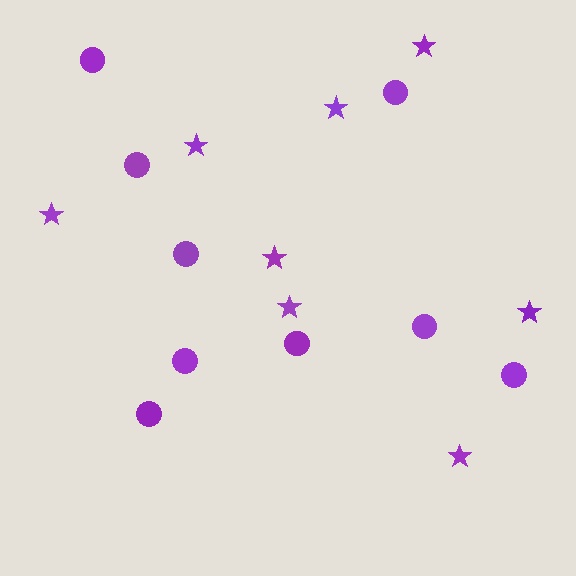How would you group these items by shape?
There are 2 groups: one group of circles (9) and one group of stars (8).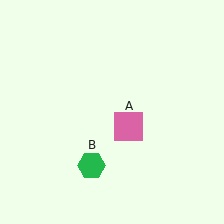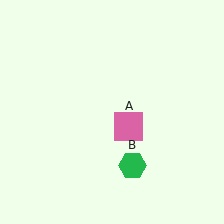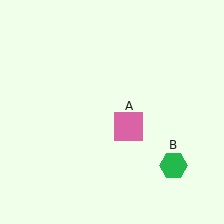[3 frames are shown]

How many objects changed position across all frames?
1 object changed position: green hexagon (object B).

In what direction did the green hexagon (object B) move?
The green hexagon (object B) moved right.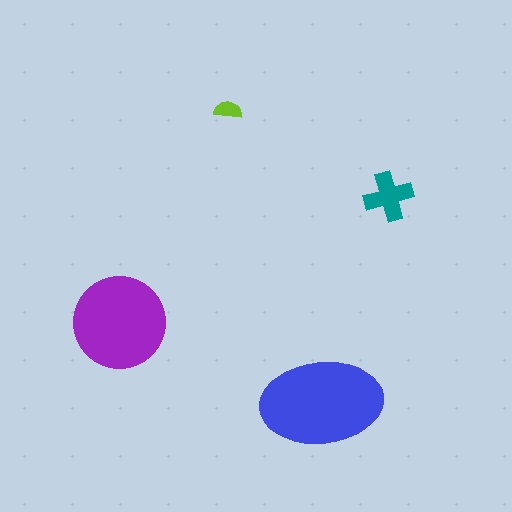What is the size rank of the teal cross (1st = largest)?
3rd.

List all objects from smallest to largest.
The lime semicircle, the teal cross, the purple circle, the blue ellipse.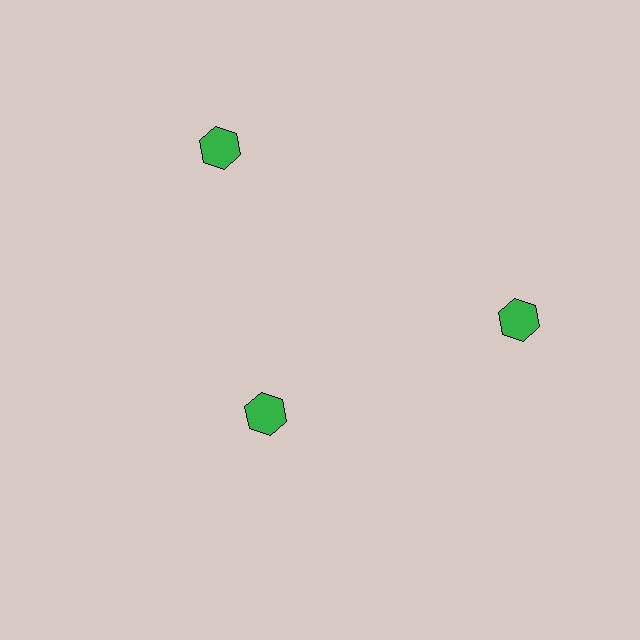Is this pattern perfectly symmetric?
No. The 3 green hexagons are arranged in a ring, but one element near the 7 o'clock position is pulled inward toward the center, breaking the 3-fold rotational symmetry.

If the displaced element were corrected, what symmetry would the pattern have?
It would have 3-fold rotational symmetry — the pattern would map onto itself every 120 degrees.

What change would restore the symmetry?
The symmetry would be restored by moving it outward, back onto the ring so that all 3 hexagons sit at equal angles and equal distance from the center.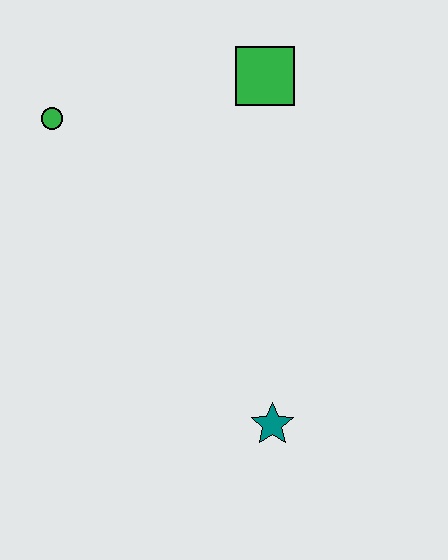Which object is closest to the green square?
The green circle is closest to the green square.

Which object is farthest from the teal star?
The green circle is farthest from the teal star.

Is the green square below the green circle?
No